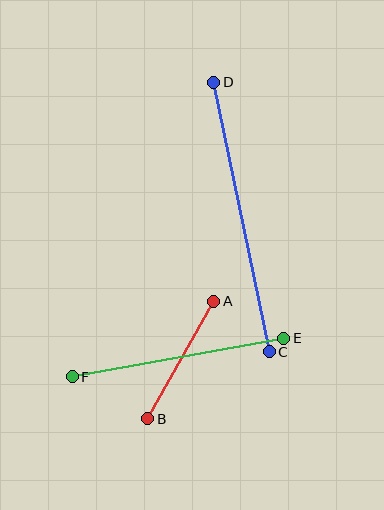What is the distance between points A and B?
The distance is approximately 134 pixels.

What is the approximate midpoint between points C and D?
The midpoint is at approximately (242, 217) pixels.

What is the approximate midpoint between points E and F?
The midpoint is at approximately (178, 357) pixels.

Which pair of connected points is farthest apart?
Points C and D are farthest apart.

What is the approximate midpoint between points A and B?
The midpoint is at approximately (181, 360) pixels.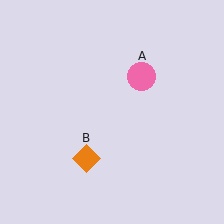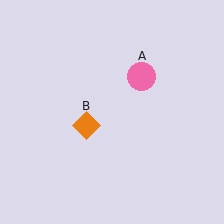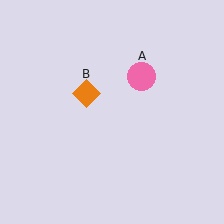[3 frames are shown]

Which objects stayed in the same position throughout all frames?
Pink circle (object A) remained stationary.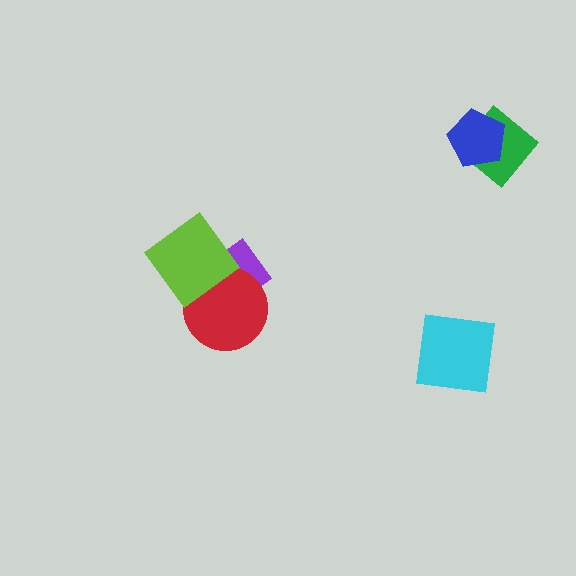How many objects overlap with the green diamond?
1 object overlaps with the green diamond.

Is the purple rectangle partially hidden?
Yes, it is partially covered by another shape.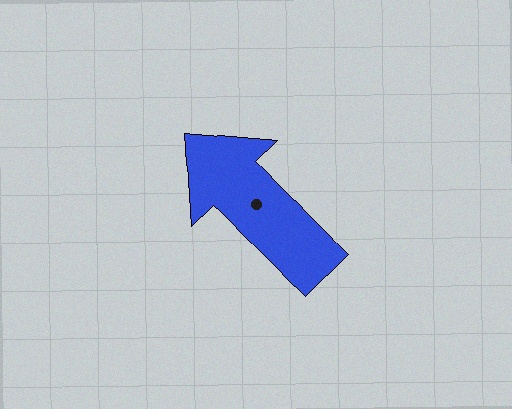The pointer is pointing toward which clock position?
Roughly 11 o'clock.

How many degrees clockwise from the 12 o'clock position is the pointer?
Approximately 316 degrees.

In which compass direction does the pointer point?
Northwest.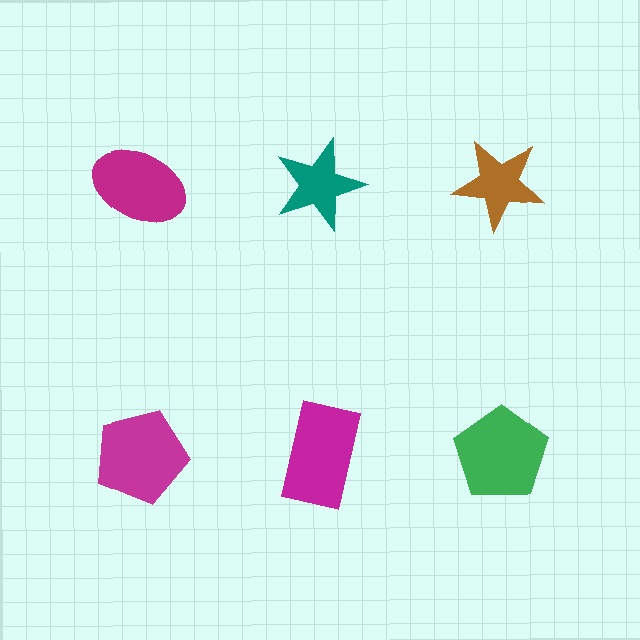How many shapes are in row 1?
3 shapes.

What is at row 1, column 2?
A teal star.